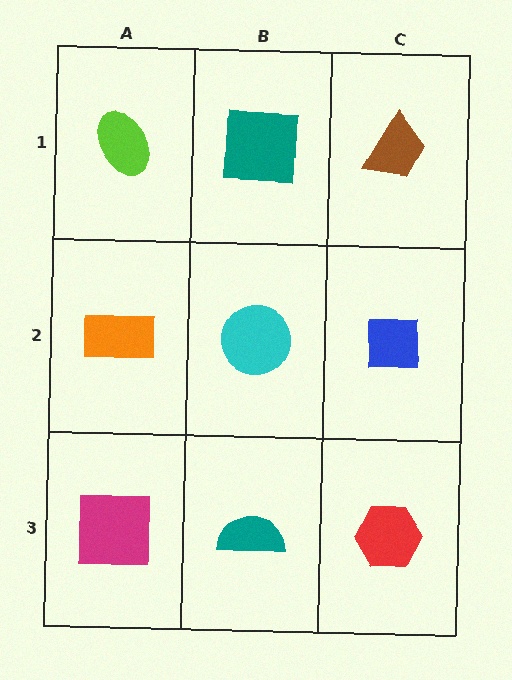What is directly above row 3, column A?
An orange rectangle.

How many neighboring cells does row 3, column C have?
2.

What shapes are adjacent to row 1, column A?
An orange rectangle (row 2, column A), a teal square (row 1, column B).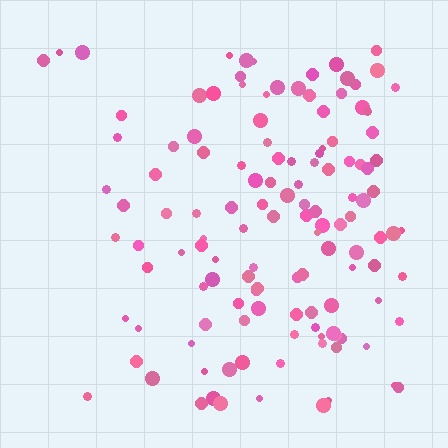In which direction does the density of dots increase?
From left to right, with the right side densest.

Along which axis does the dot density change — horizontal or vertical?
Horizontal.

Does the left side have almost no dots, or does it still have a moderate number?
Still a moderate number, just noticeably fewer than the right.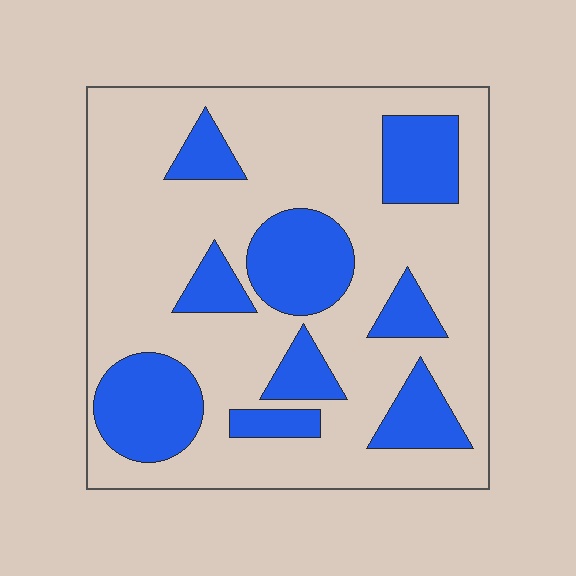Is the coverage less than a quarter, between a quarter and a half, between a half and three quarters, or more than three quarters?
Between a quarter and a half.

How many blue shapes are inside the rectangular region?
9.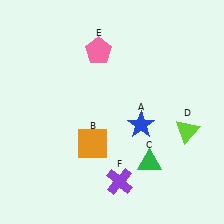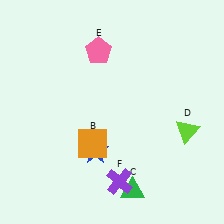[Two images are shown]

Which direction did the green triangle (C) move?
The green triangle (C) moved down.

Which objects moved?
The objects that moved are: the blue star (A), the green triangle (C).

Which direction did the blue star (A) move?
The blue star (A) moved left.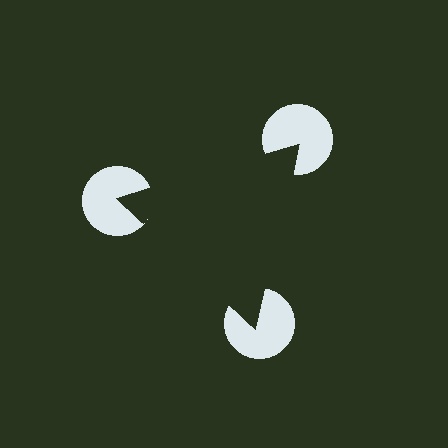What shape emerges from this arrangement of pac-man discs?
An illusory triangle — its edges are inferred from the aligned wedge cuts in the pac-man discs, not physically drawn.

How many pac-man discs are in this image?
There are 3 — one at each vertex of the illusory triangle.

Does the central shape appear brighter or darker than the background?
It typically appears slightly darker than the background, even though no actual brightness change is drawn.